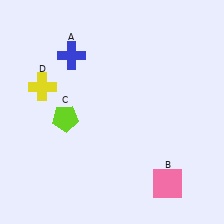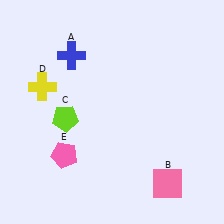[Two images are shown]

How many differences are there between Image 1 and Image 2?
There is 1 difference between the two images.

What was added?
A pink pentagon (E) was added in Image 2.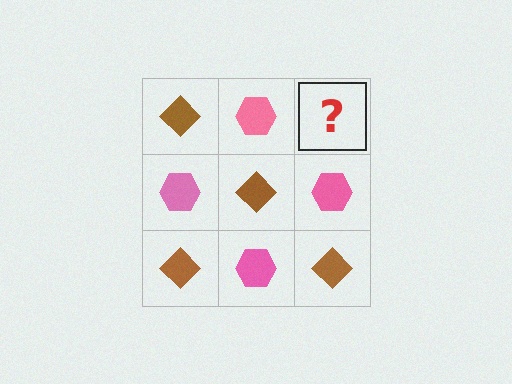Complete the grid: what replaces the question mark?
The question mark should be replaced with a brown diamond.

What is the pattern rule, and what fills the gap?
The rule is that it alternates brown diamond and pink hexagon in a checkerboard pattern. The gap should be filled with a brown diamond.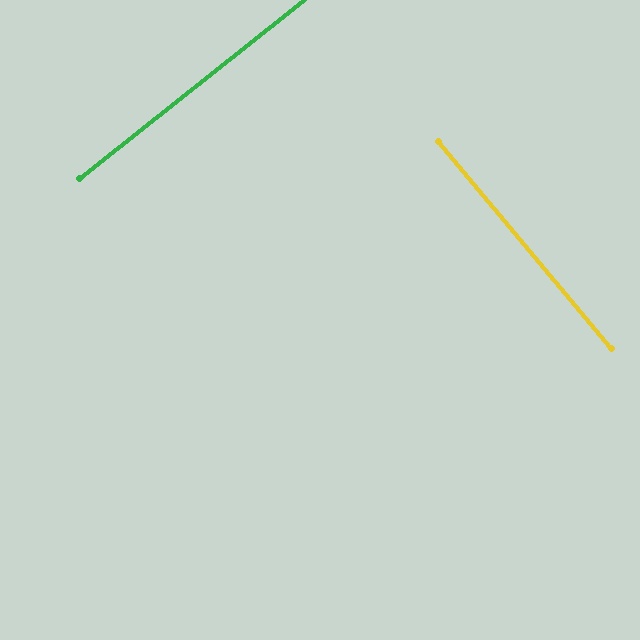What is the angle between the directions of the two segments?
Approximately 89 degrees.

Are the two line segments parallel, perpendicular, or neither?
Perpendicular — they meet at approximately 89°.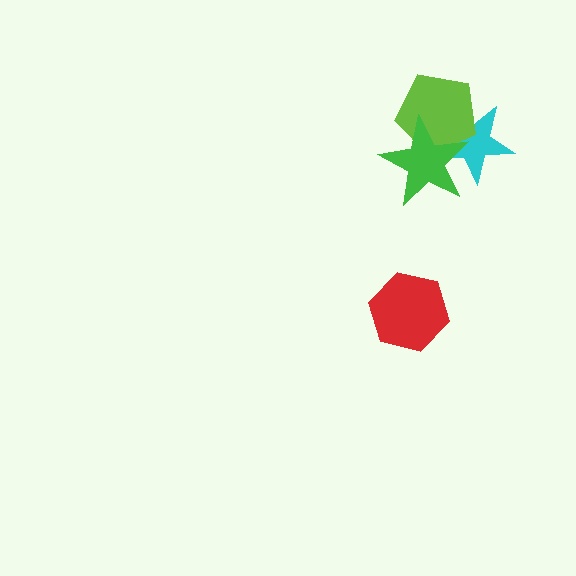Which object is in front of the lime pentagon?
The green star is in front of the lime pentagon.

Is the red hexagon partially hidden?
No, no other shape covers it.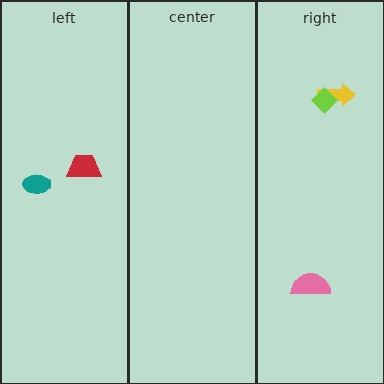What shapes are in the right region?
The pink semicircle, the yellow arrow, the lime diamond.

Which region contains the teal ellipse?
The left region.